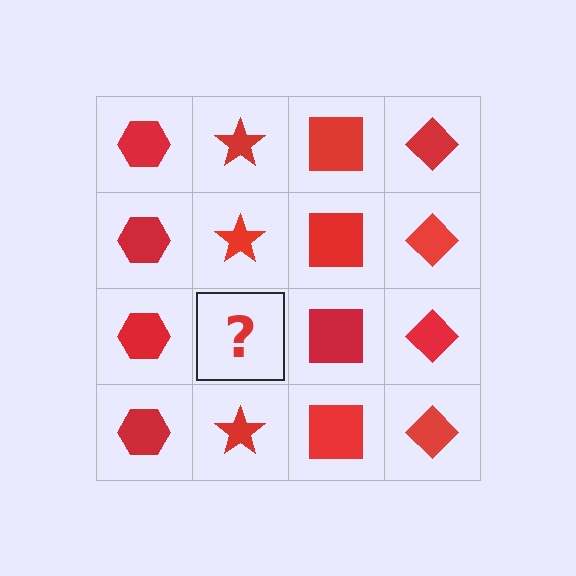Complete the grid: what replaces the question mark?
The question mark should be replaced with a red star.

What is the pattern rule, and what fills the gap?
The rule is that each column has a consistent shape. The gap should be filled with a red star.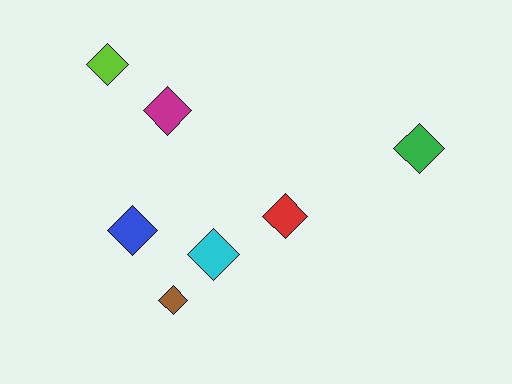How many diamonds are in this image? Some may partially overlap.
There are 7 diamonds.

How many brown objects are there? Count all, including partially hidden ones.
There is 1 brown object.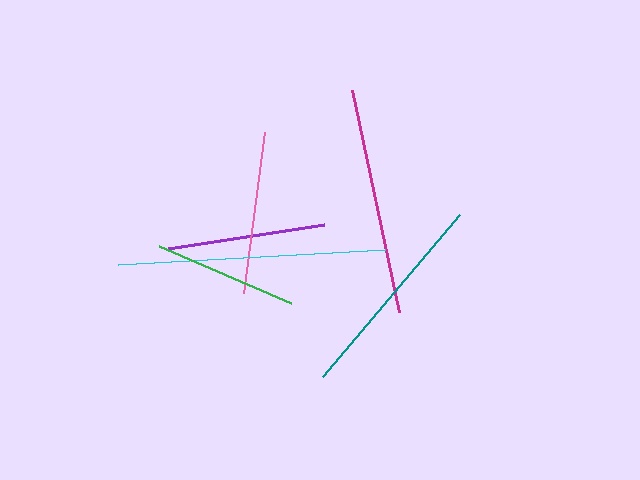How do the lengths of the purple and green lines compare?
The purple and green lines are approximately the same length.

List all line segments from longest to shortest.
From longest to shortest: cyan, magenta, teal, pink, purple, green.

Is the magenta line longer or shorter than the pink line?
The magenta line is longer than the pink line.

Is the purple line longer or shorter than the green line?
The purple line is longer than the green line.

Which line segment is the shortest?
The green line is the shortest at approximately 143 pixels.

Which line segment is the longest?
The cyan line is the longest at approximately 268 pixels.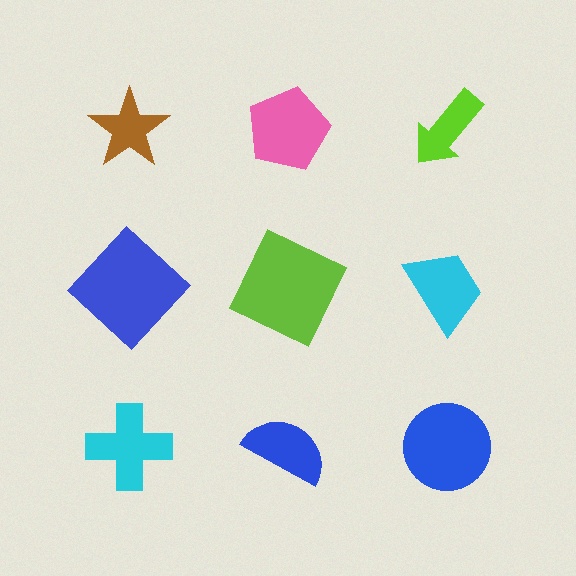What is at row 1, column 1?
A brown star.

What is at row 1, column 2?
A pink pentagon.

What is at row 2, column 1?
A blue diamond.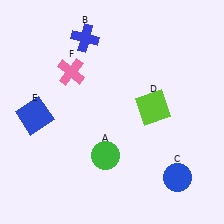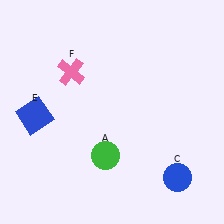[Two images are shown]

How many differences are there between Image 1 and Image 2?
There are 2 differences between the two images.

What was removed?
The lime square (D), the blue cross (B) were removed in Image 2.